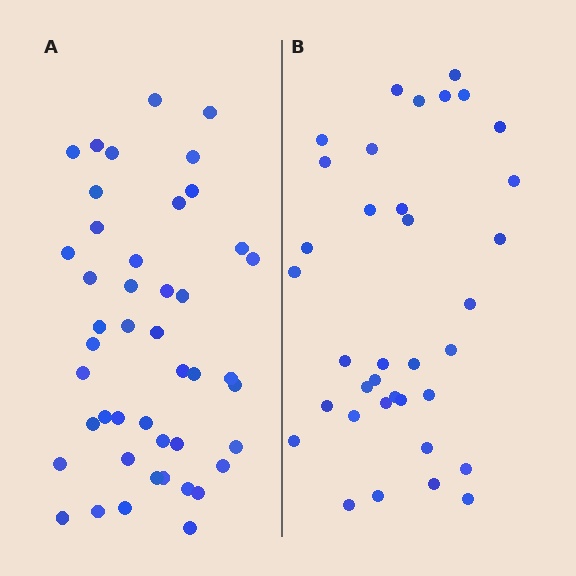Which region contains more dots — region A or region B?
Region A (the left region) has more dots.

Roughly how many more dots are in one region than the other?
Region A has roughly 8 or so more dots than region B.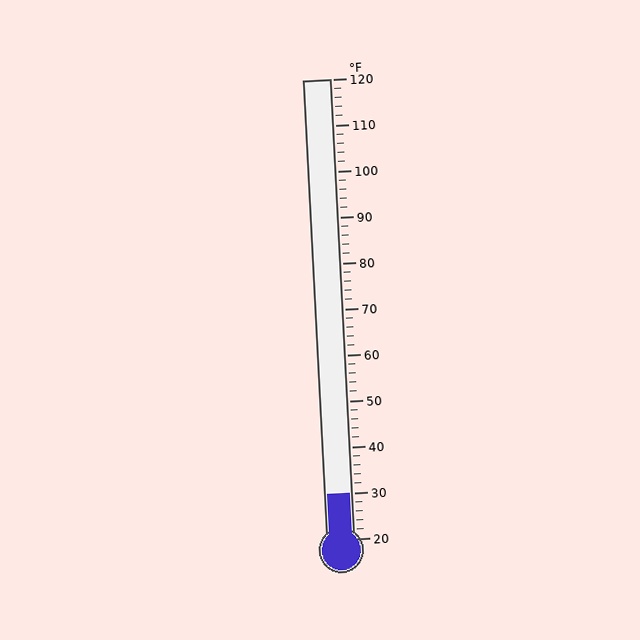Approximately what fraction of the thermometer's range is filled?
The thermometer is filled to approximately 10% of its range.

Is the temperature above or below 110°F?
The temperature is below 110°F.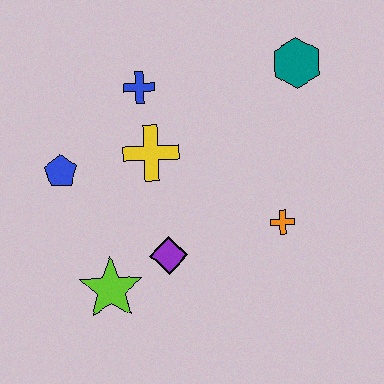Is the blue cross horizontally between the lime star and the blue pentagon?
No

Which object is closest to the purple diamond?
The lime star is closest to the purple diamond.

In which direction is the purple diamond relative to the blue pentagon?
The purple diamond is to the right of the blue pentagon.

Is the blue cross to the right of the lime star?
Yes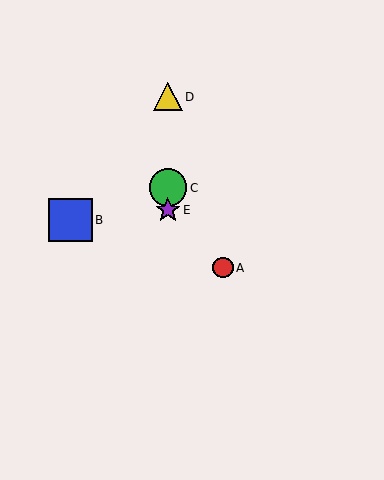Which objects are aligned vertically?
Objects C, D, E are aligned vertically.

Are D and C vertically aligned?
Yes, both are at x≈168.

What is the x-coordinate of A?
Object A is at x≈223.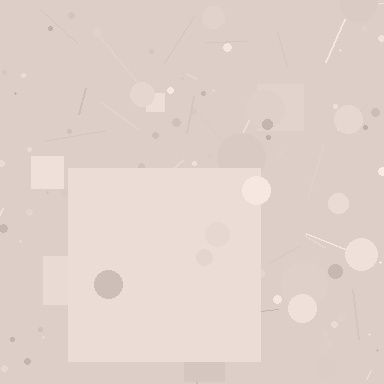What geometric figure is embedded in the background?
A square is embedded in the background.